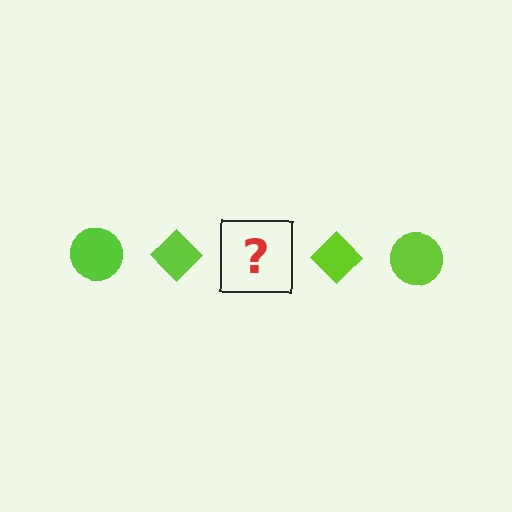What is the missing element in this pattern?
The missing element is a lime circle.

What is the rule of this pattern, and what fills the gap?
The rule is that the pattern cycles through circle, diamond shapes in lime. The gap should be filled with a lime circle.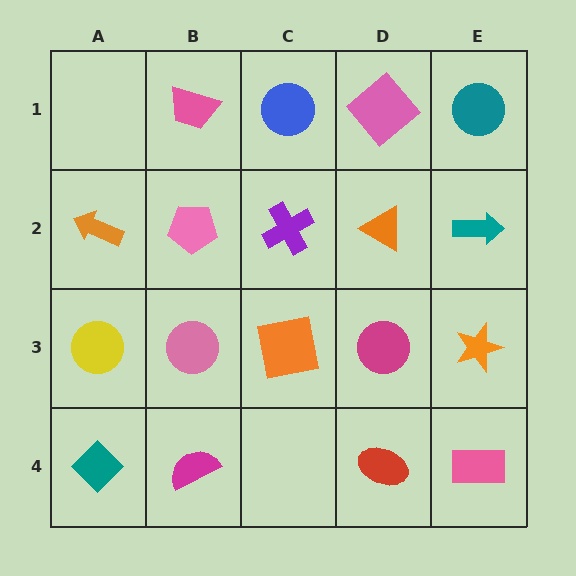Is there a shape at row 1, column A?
No, that cell is empty.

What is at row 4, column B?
A magenta semicircle.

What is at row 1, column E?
A teal circle.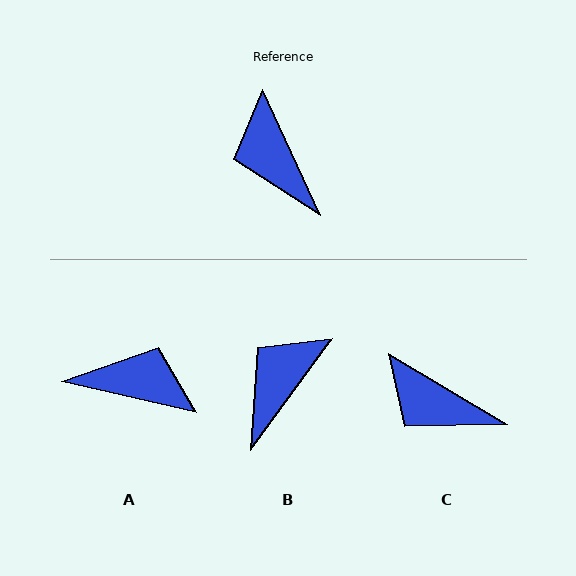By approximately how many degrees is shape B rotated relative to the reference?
Approximately 61 degrees clockwise.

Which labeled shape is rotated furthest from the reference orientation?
A, about 127 degrees away.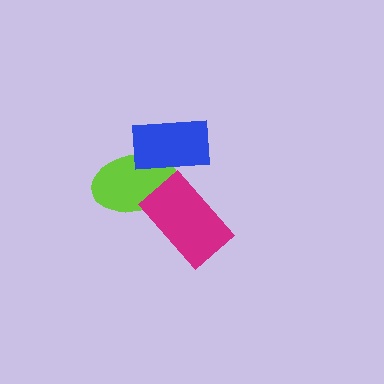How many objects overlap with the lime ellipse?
2 objects overlap with the lime ellipse.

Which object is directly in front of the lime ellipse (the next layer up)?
The blue rectangle is directly in front of the lime ellipse.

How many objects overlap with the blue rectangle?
1 object overlaps with the blue rectangle.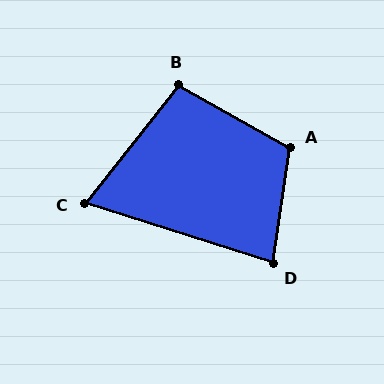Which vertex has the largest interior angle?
A, at approximately 111 degrees.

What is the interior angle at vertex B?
Approximately 99 degrees (obtuse).